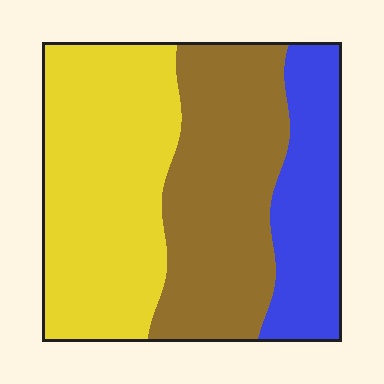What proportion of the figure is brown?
Brown takes up about three eighths (3/8) of the figure.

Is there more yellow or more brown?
Yellow.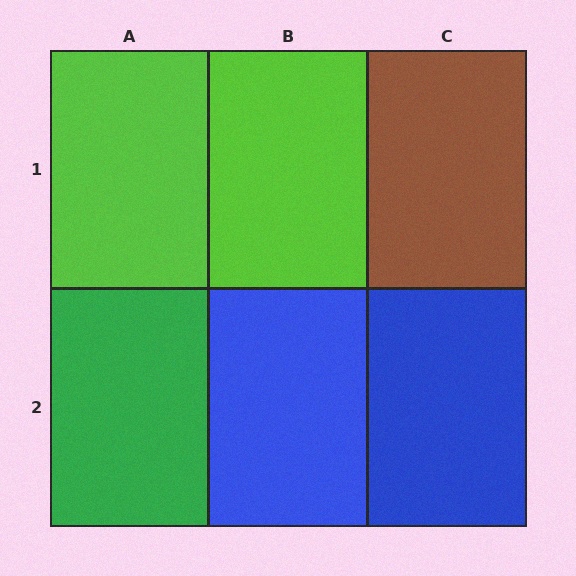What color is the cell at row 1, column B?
Lime.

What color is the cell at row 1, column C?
Brown.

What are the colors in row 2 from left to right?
Green, blue, blue.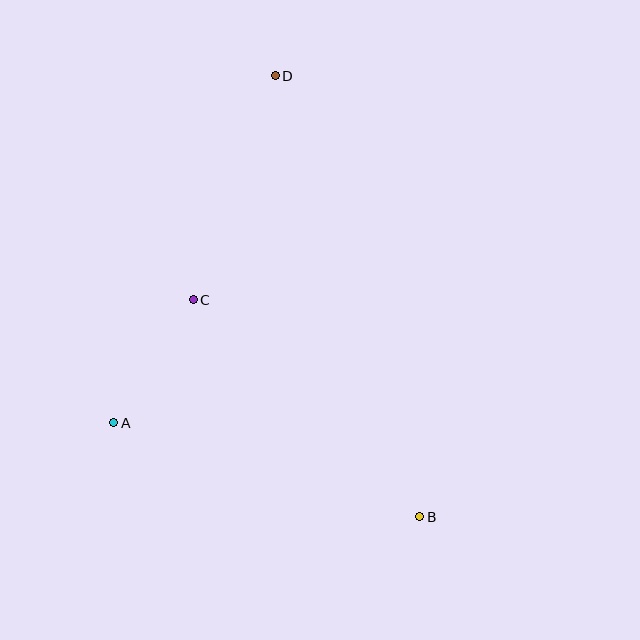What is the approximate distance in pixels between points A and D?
The distance between A and D is approximately 383 pixels.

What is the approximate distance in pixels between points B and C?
The distance between B and C is approximately 314 pixels.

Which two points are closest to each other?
Points A and C are closest to each other.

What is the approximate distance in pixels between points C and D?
The distance between C and D is approximately 238 pixels.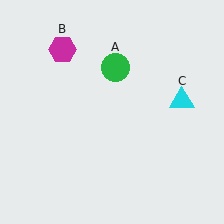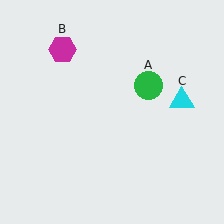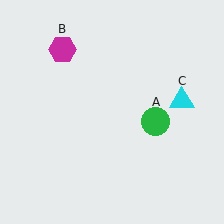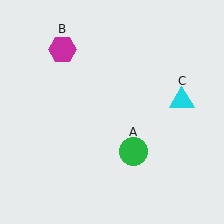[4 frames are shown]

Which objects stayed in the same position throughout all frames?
Magenta hexagon (object B) and cyan triangle (object C) remained stationary.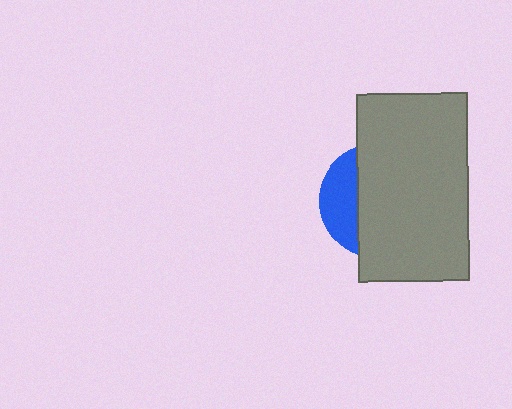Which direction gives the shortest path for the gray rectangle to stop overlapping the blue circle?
Moving right gives the shortest separation.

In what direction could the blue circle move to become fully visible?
The blue circle could move left. That would shift it out from behind the gray rectangle entirely.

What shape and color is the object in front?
The object in front is a gray rectangle.